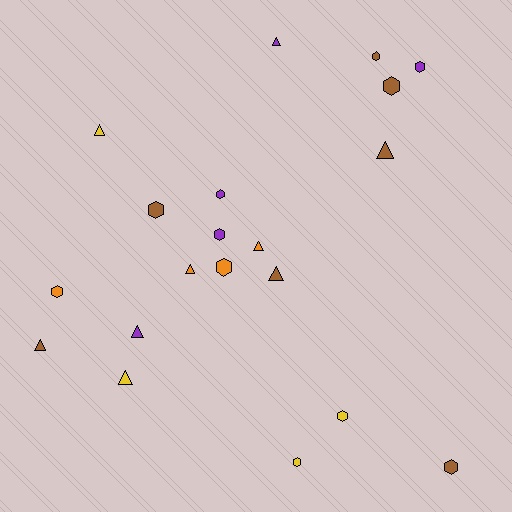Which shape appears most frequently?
Hexagon, with 11 objects.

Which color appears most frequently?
Brown, with 7 objects.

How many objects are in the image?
There are 20 objects.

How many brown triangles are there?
There are 3 brown triangles.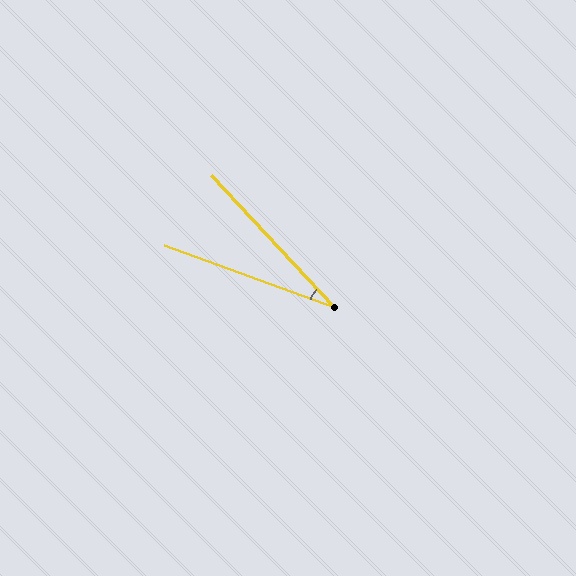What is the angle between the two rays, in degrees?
Approximately 27 degrees.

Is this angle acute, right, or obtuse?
It is acute.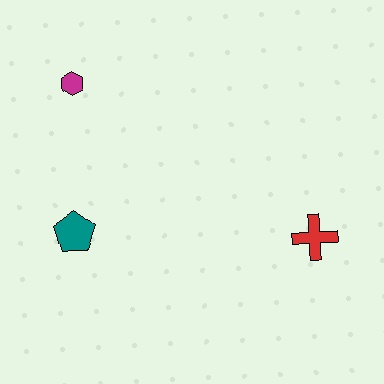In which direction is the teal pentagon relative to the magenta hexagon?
The teal pentagon is below the magenta hexagon.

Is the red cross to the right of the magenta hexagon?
Yes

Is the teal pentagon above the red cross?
Yes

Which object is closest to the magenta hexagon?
The teal pentagon is closest to the magenta hexagon.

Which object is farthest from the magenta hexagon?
The red cross is farthest from the magenta hexagon.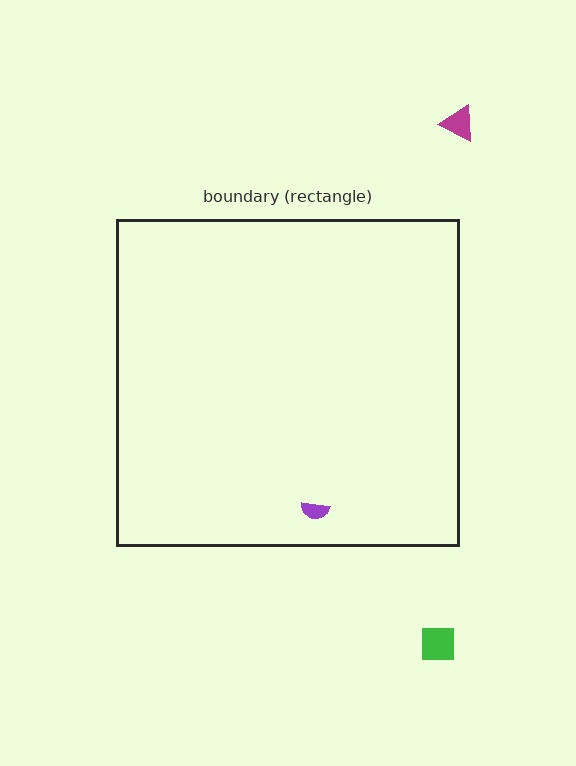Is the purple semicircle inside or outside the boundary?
Inside.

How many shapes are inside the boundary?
1 inside, 2 outside.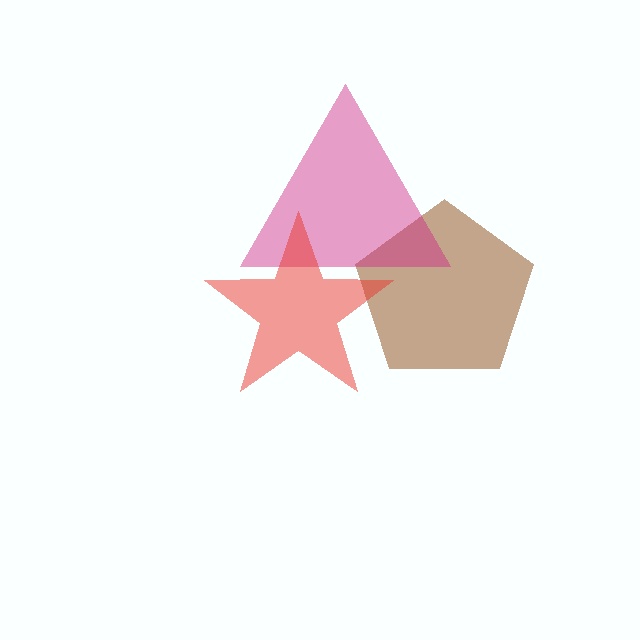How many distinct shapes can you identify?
There are 3 distinct shapes: a brown pentagon, a magenta triangle, a red star.